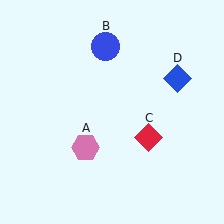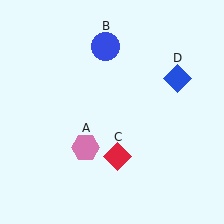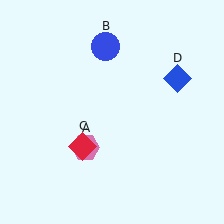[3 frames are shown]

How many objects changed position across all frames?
1 object changed position: red diamond (object C).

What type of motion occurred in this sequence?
The red diamond (object C) rotated clockwise around the center of the scene.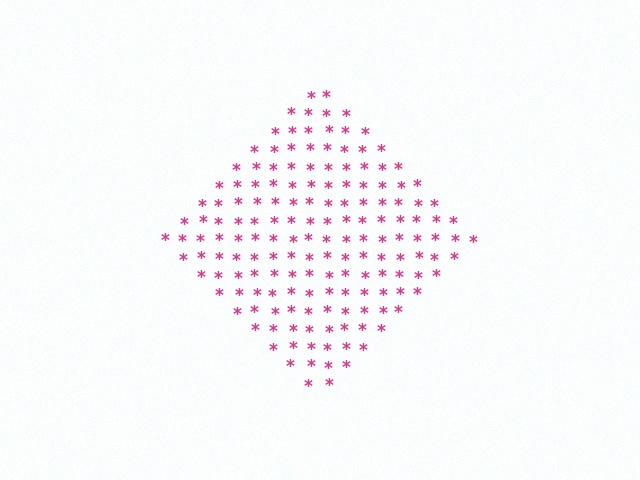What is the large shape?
The large shape is a diamond.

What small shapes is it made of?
It is made of small asterisks.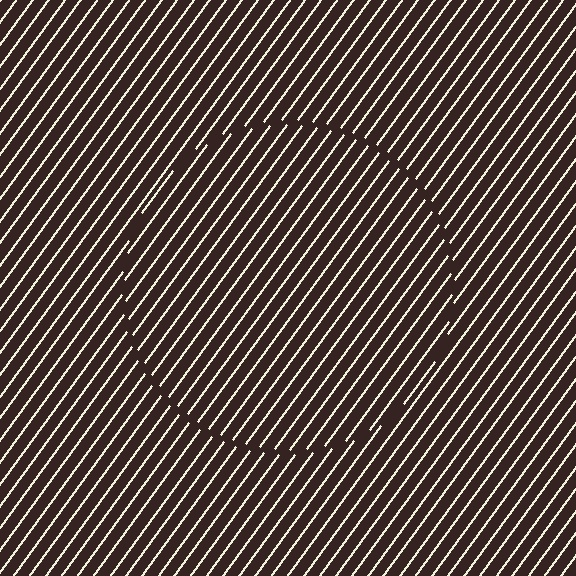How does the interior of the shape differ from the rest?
The interior of the shape contains the same grating, shifted by half a period — the contour is defined by the phase discontinuity where line-ends from the inner and outer gratings abut.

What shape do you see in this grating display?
An illusory circle. The interior of the shape contains the same grating, shifted by half a period — the contour is defined by the phase discontinuity where line-ends from the inner and outer gratings abut.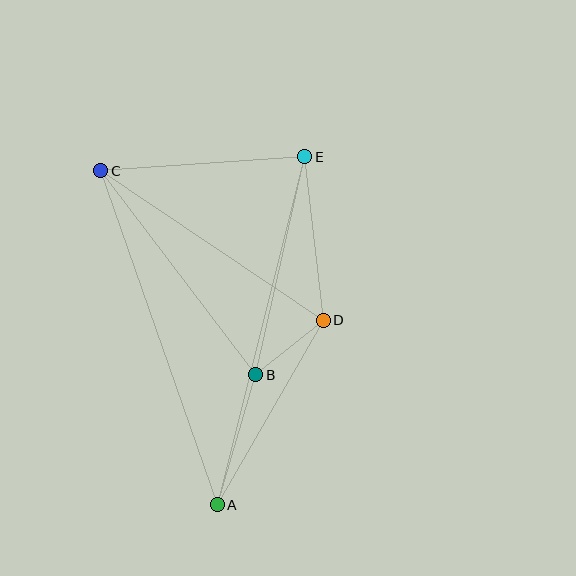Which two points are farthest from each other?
Points A and E are farthest from each other.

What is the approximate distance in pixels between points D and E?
The distance between D and E is approximately 165 pixels.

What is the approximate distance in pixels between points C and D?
The distance between C and D is approximately 268 pixels.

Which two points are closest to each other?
Points B and D are closest to each other.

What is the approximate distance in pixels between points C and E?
The distance between C and E is approximately 204 pixels.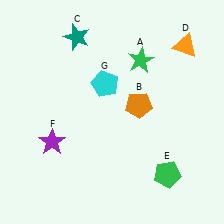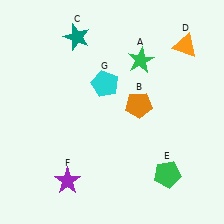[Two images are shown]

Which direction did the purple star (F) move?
The purple star (F) moved down.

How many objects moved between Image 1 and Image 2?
1 object moved between the two images.